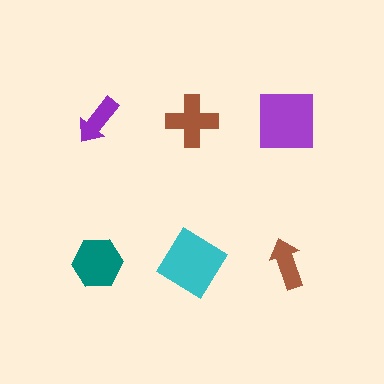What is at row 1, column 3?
A purple square.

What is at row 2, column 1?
A teal hexagon.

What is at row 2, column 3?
A brown arrow.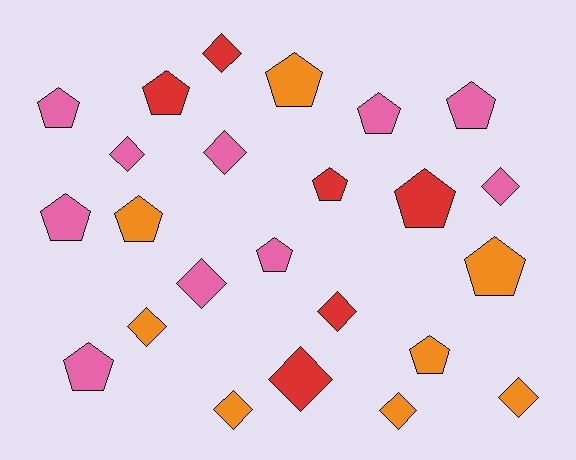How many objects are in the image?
There are 24 objects.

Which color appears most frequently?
Pink, with 10 objects.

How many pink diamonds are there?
There are 4 pink diamonds.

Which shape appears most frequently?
Pentagon, with 13 objects.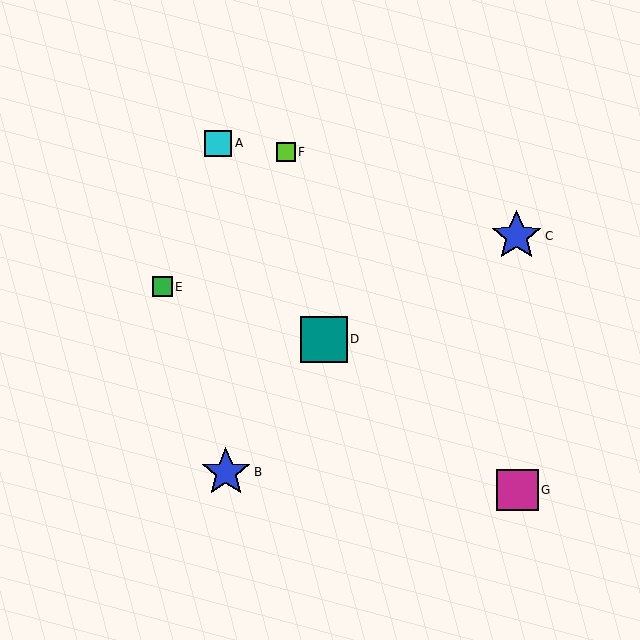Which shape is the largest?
The blue star (labeled C) is the largest.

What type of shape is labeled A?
Shape A is a cyan square.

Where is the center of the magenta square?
The center of the magenta square is at (517, 490).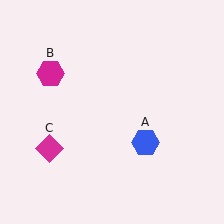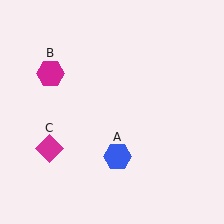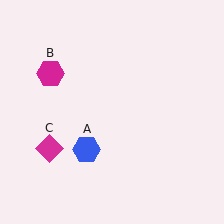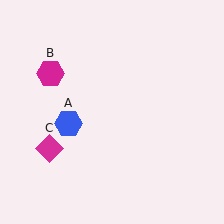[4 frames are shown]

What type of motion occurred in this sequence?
The blue hexagon (object A) rotated clockwise around the center of the scene.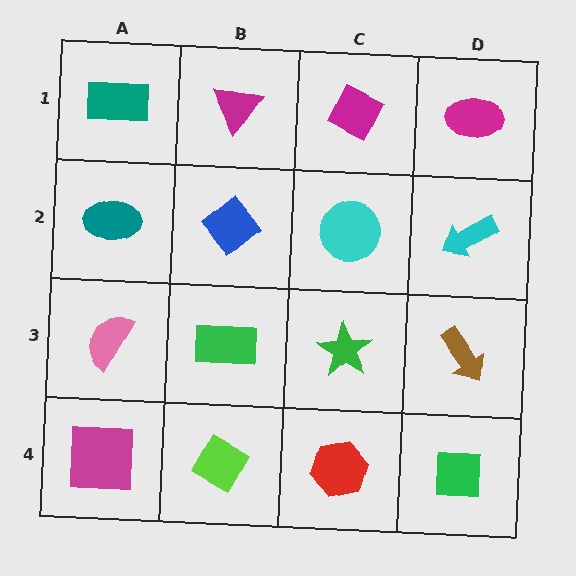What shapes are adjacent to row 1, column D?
A cyan arrow (row 2, column D), a magenta diamond (row 1, column C).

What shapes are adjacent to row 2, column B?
A magenta triangle (row 1, column B), a green rectangle (row 3, column B), a teal ellipse (row 2, column A), a cyan circle (row 2, column C).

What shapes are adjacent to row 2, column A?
A teal rectangle (row 1, column A), a pink semicircle (row 3, column A), a blue diamond (row 2, column B).